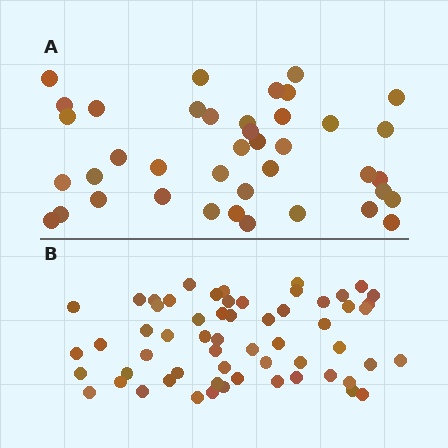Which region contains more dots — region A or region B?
Region B (the bottom region) has more dots.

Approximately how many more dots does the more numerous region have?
Region B has approximately 20 more dots than region A.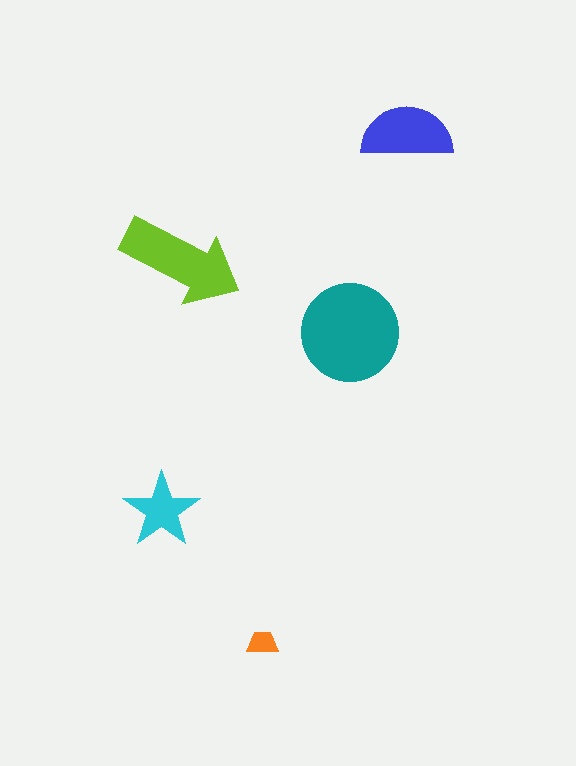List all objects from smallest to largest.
The orange trapezoid, the cyan star, the blue semicircle, the lime arrow, the teal circle.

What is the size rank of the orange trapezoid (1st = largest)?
5th.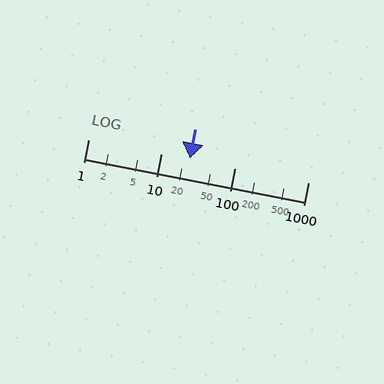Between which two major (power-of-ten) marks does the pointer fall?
The pointer is between 10 and 100.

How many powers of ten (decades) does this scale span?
The scale spans 3 decades, from 1 to 1000.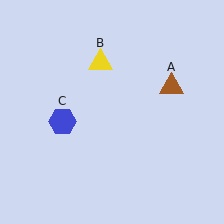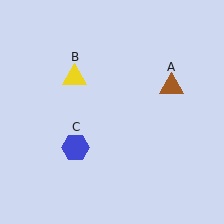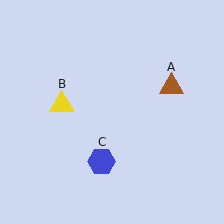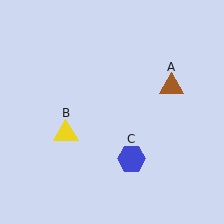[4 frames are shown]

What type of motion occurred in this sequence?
The yellow triangle (object B), blue hexagon (object C) rotated counterclockwise around the center of the scene.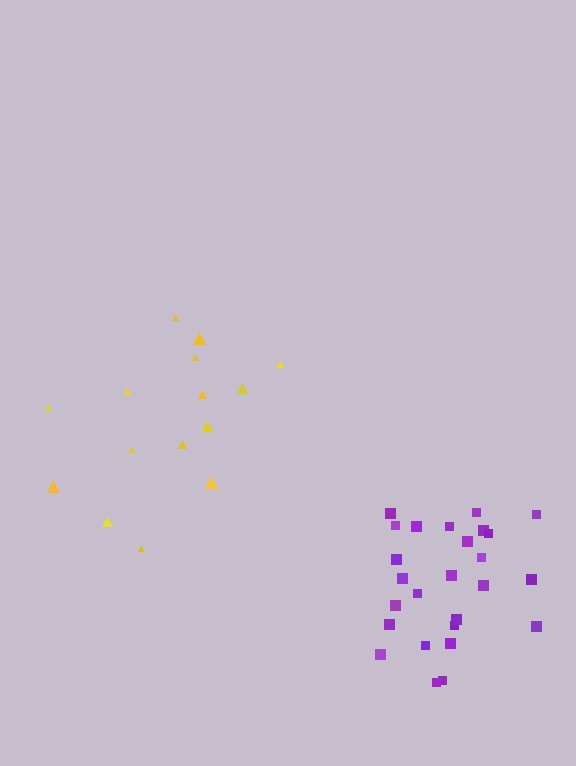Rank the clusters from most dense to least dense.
purple, yellow.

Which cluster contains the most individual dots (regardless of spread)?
Purple (26).